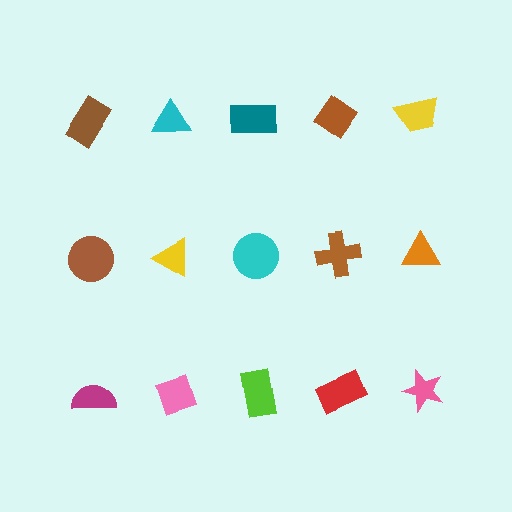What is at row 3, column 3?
A lime rectangle.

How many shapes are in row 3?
5 shapes.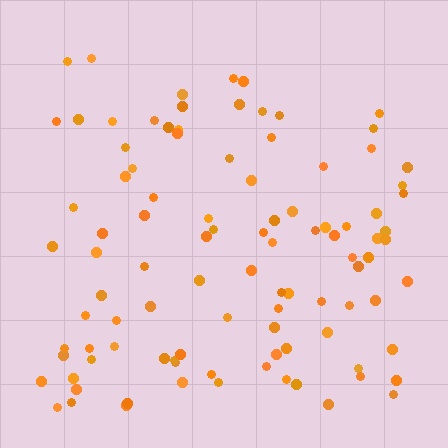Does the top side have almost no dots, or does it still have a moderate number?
Still a moderate number, just noticeably fewer than the bottom.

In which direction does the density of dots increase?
From top to bottom, with the bottom side densest.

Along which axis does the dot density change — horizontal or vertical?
Vertical.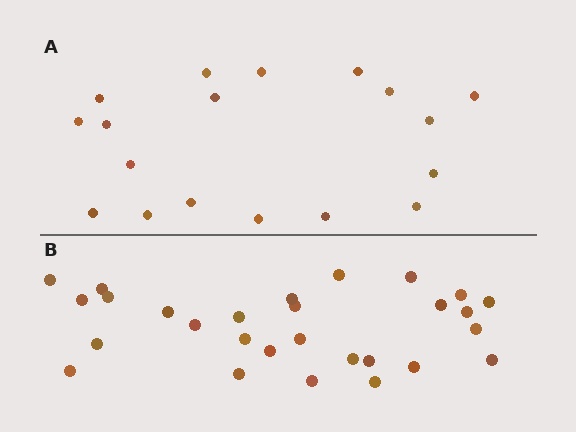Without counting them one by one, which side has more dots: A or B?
Region B (the bottom region) has more dots.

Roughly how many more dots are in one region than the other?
Region B has roughly 10 or so more dots than region A.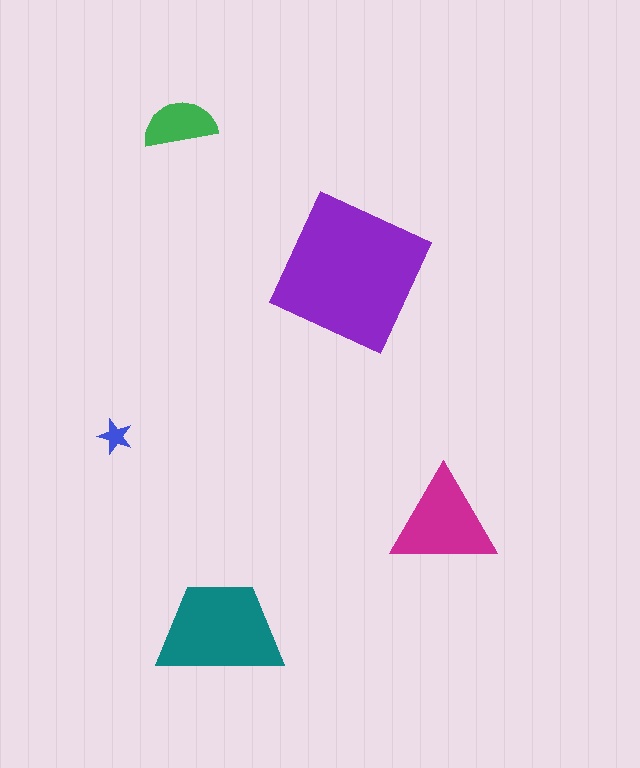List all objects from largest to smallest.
The purple square, the teal trapezoid, the magenta triangle, the green semicircle, the blue star.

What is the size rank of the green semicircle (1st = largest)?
4th.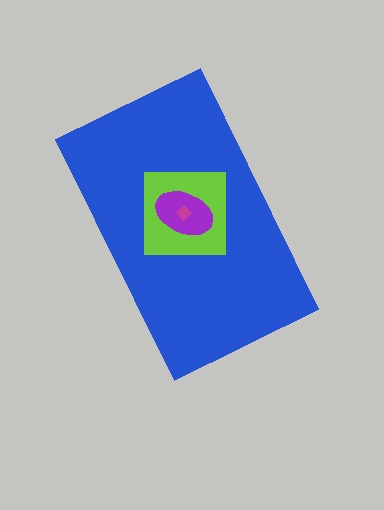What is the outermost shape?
The blue rectangle.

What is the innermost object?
The magenta diamond.